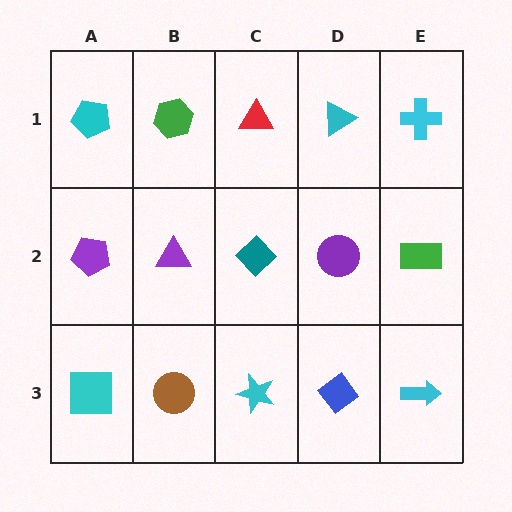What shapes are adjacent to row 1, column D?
A purple circle (row 2, column D), a red triangle (row 1, column C), a cyan cross (row 1, column E).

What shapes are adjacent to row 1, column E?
A green rectangle (row 2, column E), a cyan triangle (row 1, column D).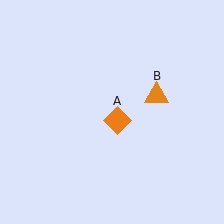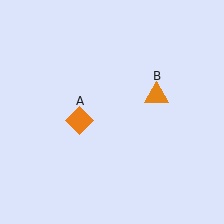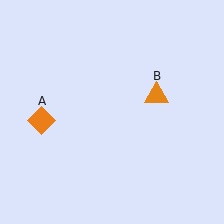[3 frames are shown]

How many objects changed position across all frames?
1 object changed position: orange diamond (object A).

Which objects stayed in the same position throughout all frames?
Orange triangle (object B) remained stationary.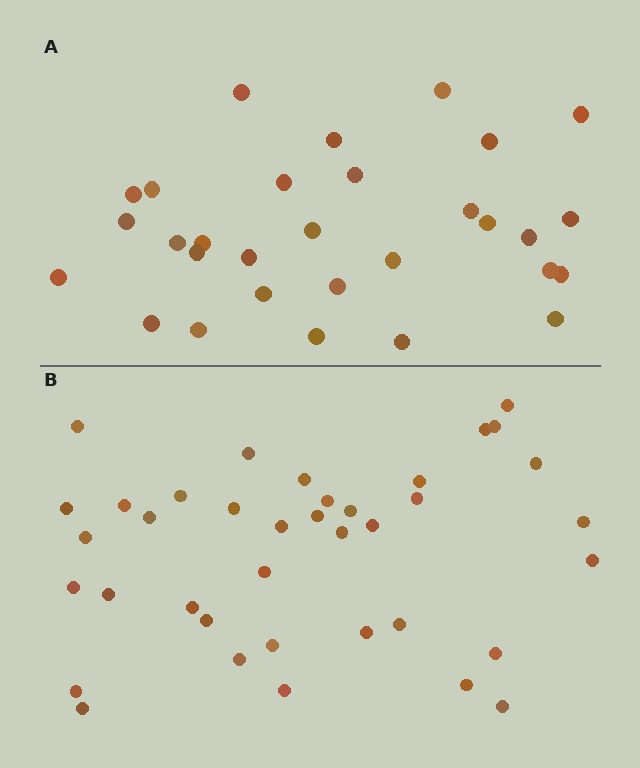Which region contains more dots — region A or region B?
Region B (the bottom region) has more dots.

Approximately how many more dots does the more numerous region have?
Region B has roughly 8 or so more dots than region A.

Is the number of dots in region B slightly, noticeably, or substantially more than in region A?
Region B has noticeably more, but not dramatically so. The ratio is roughly 1.3 to 1.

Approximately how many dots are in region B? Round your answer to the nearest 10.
About 40 dots. (The exact count is 38, which rounds to 40.)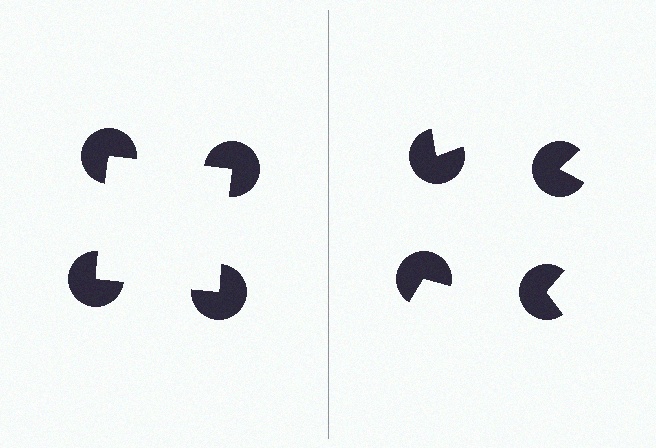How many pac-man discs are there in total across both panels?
8 — 4 on each side.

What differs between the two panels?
The pac-man discs are positioned identically on both sides; only the wedge orientations differ. On the left they align to a square; on the right they are misaligned.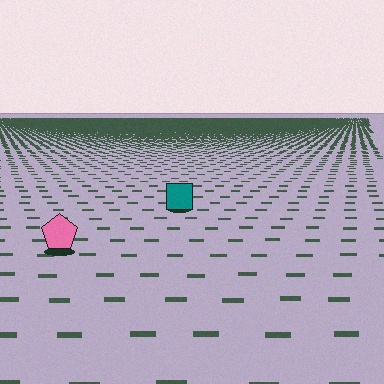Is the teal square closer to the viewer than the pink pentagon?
No. The pink pentagon is closer — you can tell from the texture gradient: the ground texture is coarser near it.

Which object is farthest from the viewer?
The teal square is farthest from the viewer. It appears smaller and the ground texture around it is denser.